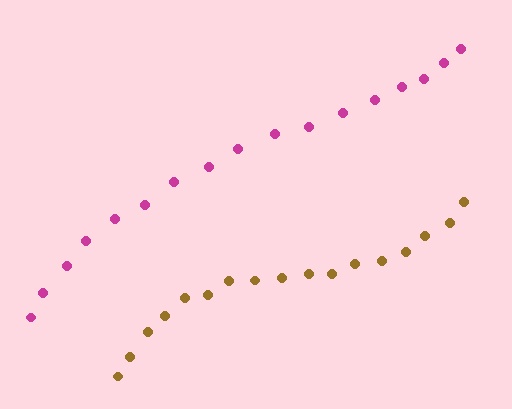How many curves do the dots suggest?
There are 2 distinct paths.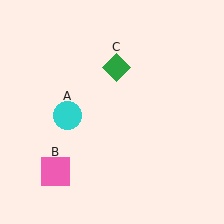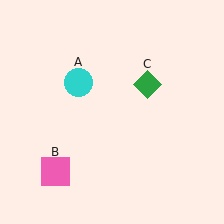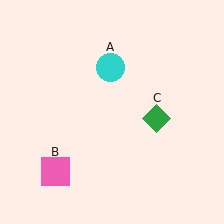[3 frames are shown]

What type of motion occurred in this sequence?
The cyan circle (object A), green diamond (object C) rotated clockwise around the center of the scene.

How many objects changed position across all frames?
2 objects changed position: cyan circle (object A), green diamond (object C).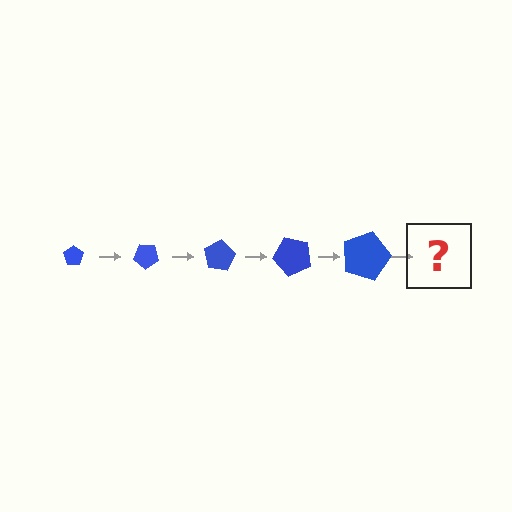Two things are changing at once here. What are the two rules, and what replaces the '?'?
The two rules are that the pentagon grows larger each step and it rotates 40 degrees each step. The '?' should be a pentagon, larger than the previous one and rotated 200 degrees from the start.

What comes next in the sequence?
The next element should be a pentagon, larger than the previous one and rotated 200 degrees from the start.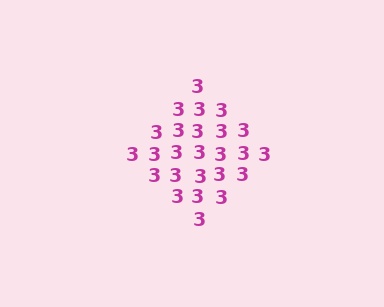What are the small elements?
The small elements are digit 3's.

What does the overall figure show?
The overall figure shows a diamond.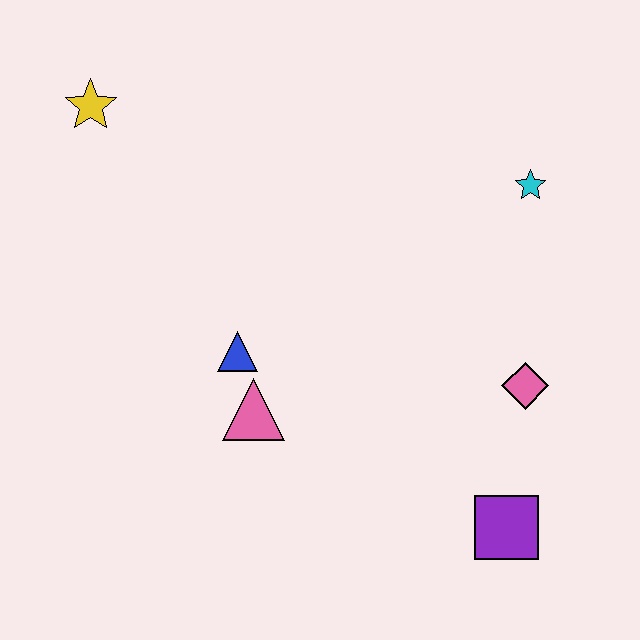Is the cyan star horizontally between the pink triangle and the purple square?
No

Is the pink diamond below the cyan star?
Yes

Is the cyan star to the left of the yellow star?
No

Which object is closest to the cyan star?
The pink diamond is closest to the cyan star.